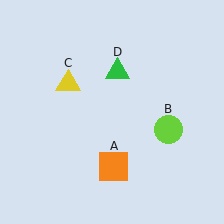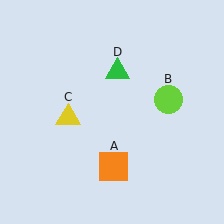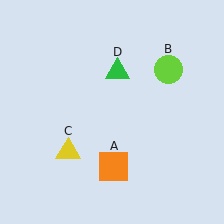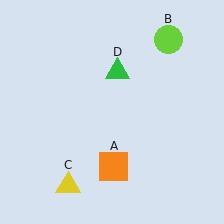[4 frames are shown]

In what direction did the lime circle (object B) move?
The lime circle (object B) moved up.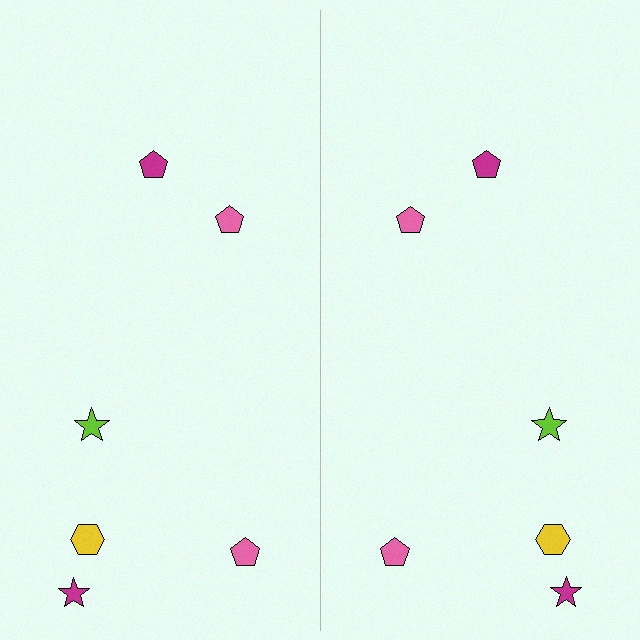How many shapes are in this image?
There are 12 shapes in this image.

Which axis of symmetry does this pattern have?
The pattern has a vertical axis of symmetry running through the center of the image.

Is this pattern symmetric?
Yes, this pattern has bilateral (reflection) symmetry.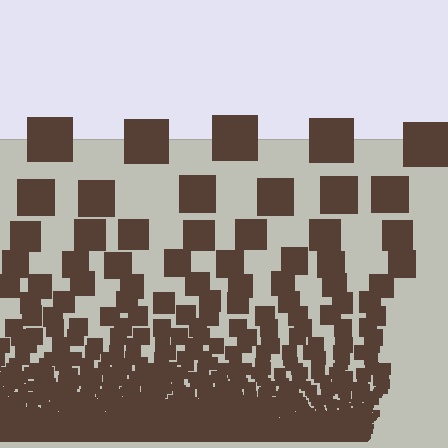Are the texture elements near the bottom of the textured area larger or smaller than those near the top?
Smaller. The gradient is inverted — elements near the bottom are smaller and denser.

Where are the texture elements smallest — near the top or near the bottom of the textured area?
Near the bottom.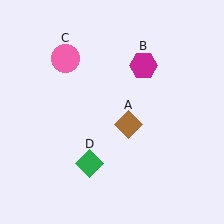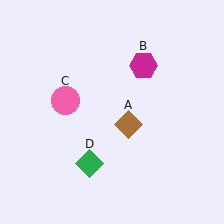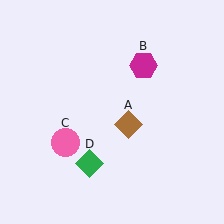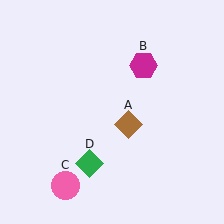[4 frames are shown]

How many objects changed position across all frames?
1 object changed position: pink circle (object C).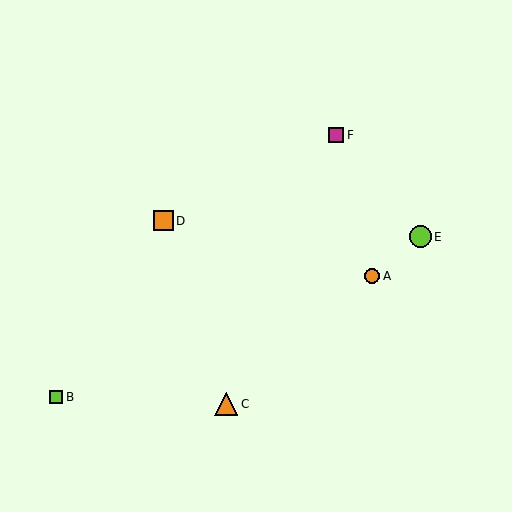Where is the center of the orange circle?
The center of the orange circle is at (372, 276).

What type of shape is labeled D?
Shape D is an orange square.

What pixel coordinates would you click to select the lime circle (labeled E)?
Click at (420, 237) to select the lime circle E.